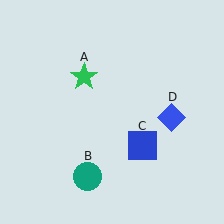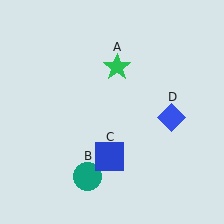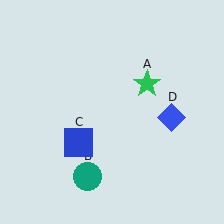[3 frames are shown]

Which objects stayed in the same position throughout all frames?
Teal circle (object B) and blue diamond (object D) remained stationary.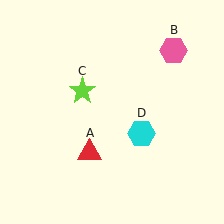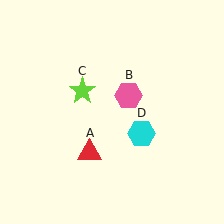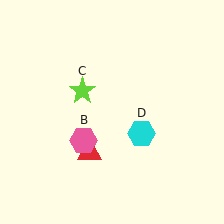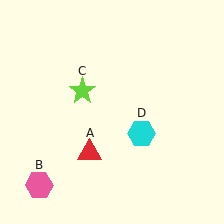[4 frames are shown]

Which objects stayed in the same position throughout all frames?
Red triangle (object A) and lime star (object C) and cyan hexagon (object D) remained stationary.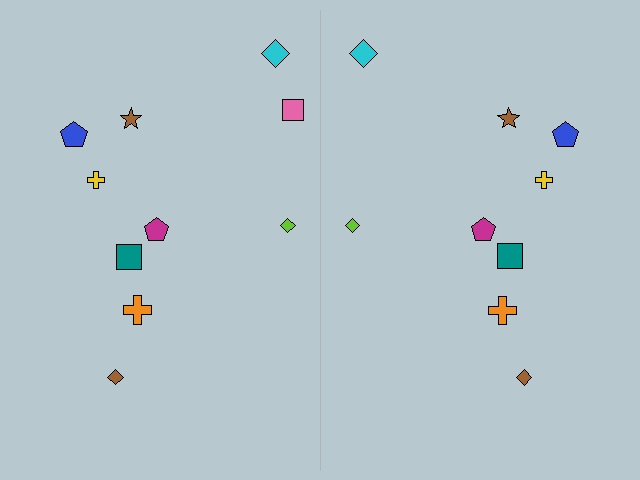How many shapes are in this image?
There are 19 shapes in this image.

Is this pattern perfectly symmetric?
No, the pattern is not perfectly symmetric. A pink square is missing from the right side.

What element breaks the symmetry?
A pink square is missing from the right side.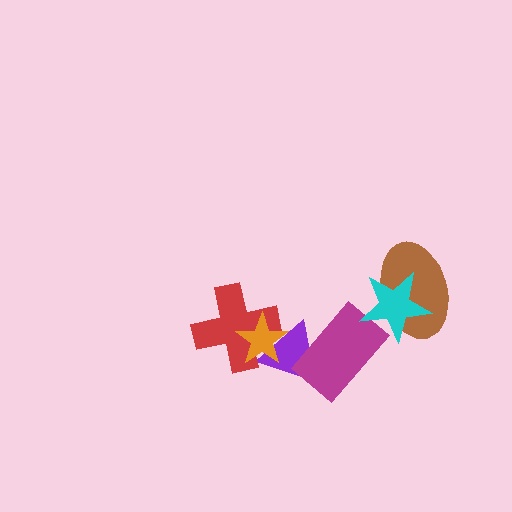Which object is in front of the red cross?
The orange star is in front of the red cross.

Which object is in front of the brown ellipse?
The cyan star is in front of the brown ellipse.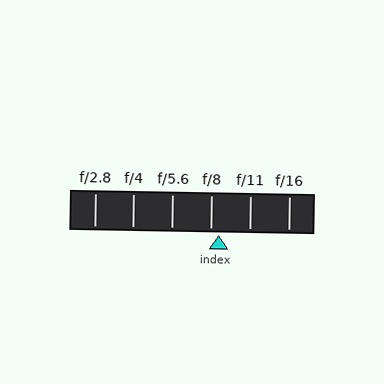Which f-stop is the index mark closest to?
The index mark is closest to f/8.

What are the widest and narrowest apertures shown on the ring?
The widest aperture shown is f/2.8 and the narrowest is f/16.